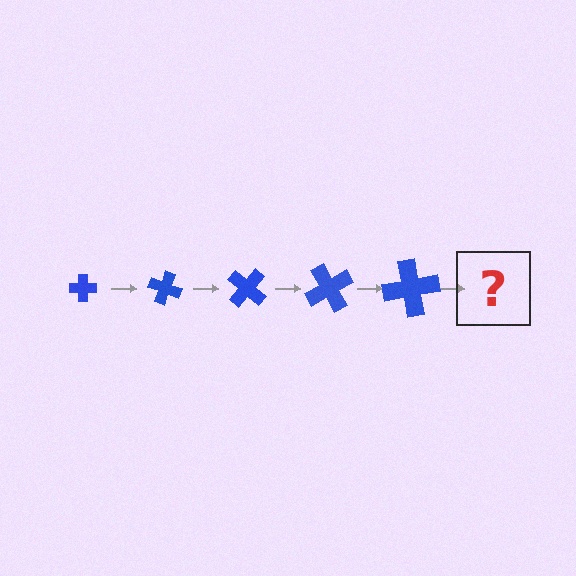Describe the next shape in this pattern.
It should be a cross, larger than the previous one and rotated 100 degrees from the start.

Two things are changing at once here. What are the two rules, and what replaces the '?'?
The two rules are that the cross grows larger each step and it rotates 20 degrees each step. The '?' should be a cross, larger than the previous one and rotated 100 degrees from the start.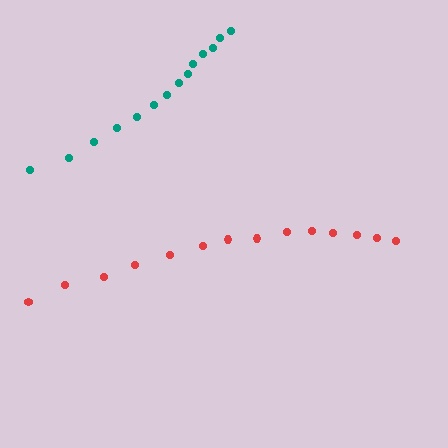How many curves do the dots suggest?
There are 2 distinct paths.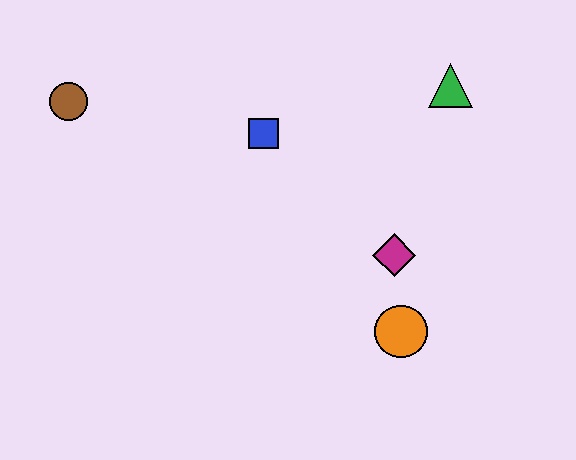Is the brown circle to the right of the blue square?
No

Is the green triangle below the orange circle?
No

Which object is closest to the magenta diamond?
The orange circle is closest to the magenta diamond.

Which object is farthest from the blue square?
The orange circle is farthest from the blue square.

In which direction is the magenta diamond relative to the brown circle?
The magenta diamond is to the right of the brown circle.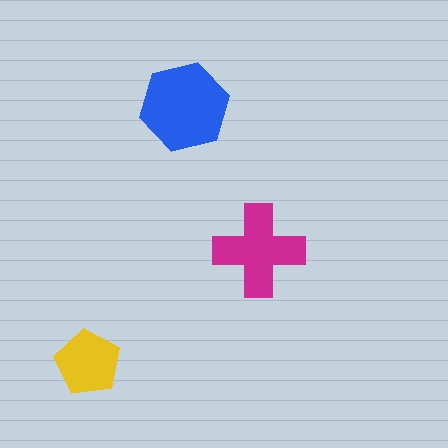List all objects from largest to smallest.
The blue hexagon, the magenta cross, the yellow pentagon.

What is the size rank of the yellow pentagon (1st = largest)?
3rd.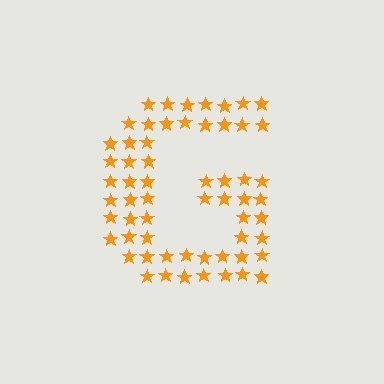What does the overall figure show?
The overall figure shows the letter G.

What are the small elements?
The small elements are stars.